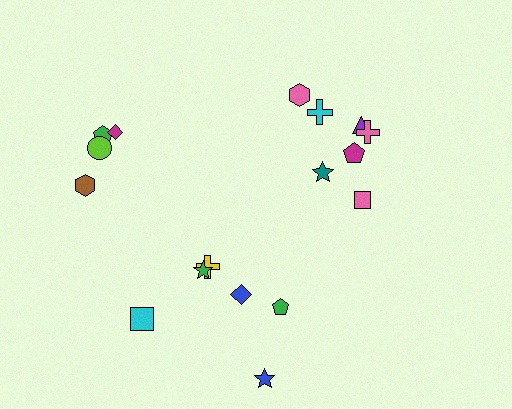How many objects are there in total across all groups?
There are 17 objects.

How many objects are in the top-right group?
There are 7 objects.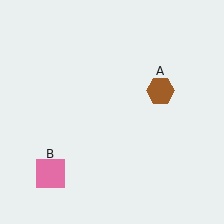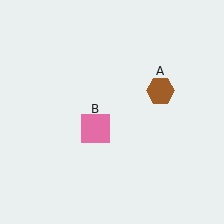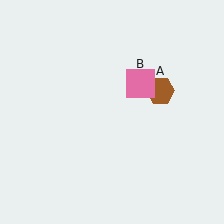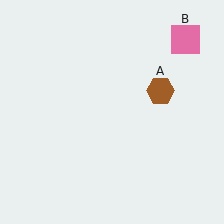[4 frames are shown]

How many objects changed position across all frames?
1 object changed position: pink square (object B).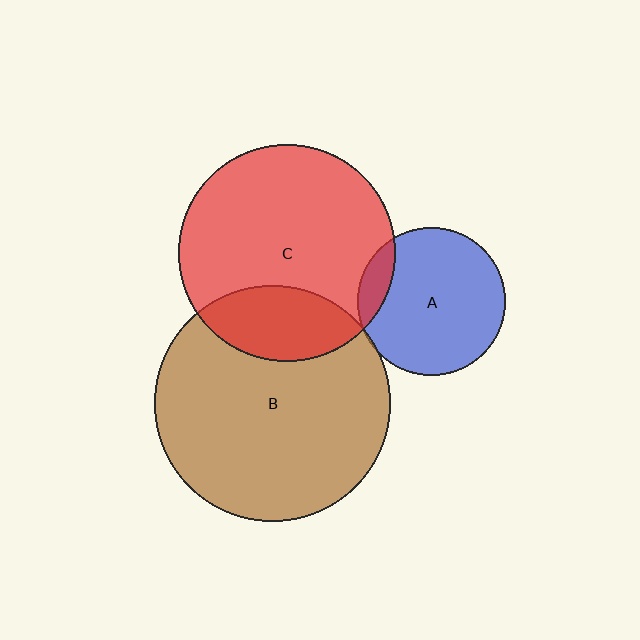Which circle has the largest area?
Circle B (brown).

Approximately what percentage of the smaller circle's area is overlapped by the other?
Approximately 25%.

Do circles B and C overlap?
Yes.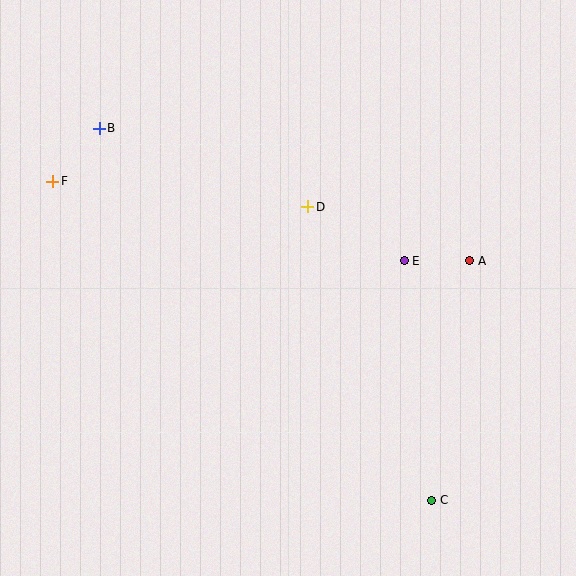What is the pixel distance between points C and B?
The distance between C and B is 499 pixels.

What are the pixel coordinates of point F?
Point F is at (53, 181).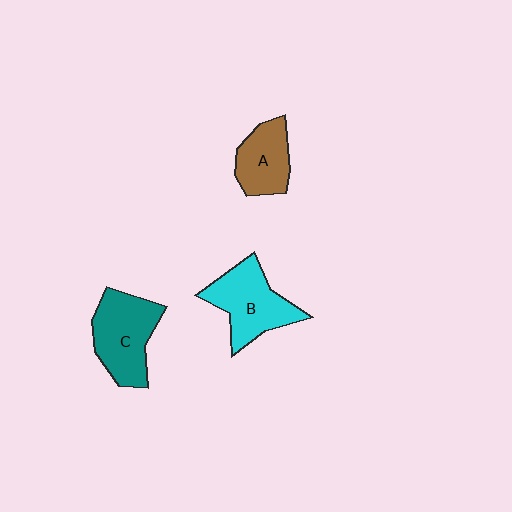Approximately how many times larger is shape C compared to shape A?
Approximately 1.4 times.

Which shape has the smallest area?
Shape A (brown).